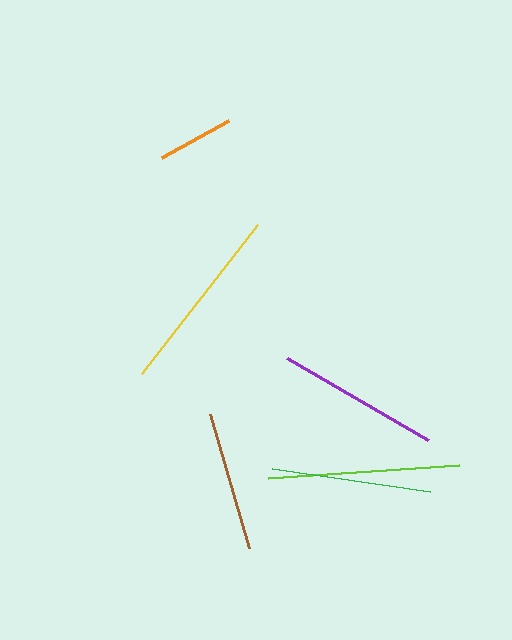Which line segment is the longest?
The lime line is the longest at approximately 191 pixels.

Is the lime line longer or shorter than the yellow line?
The lime line is longer than the yellow line.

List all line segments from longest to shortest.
From longest to shortest: lime, yellow, purple, green, brown, orange.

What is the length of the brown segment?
The brown segment is approximately 139 pixels long.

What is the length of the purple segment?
The purple segment is approximately 163 pixels long.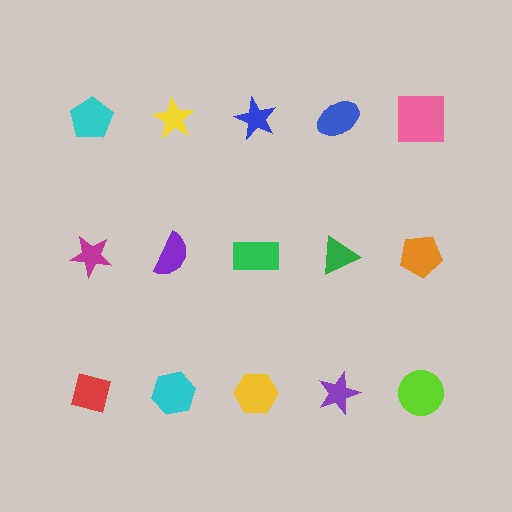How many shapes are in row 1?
5 shapes.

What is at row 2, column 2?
A purple semicircle.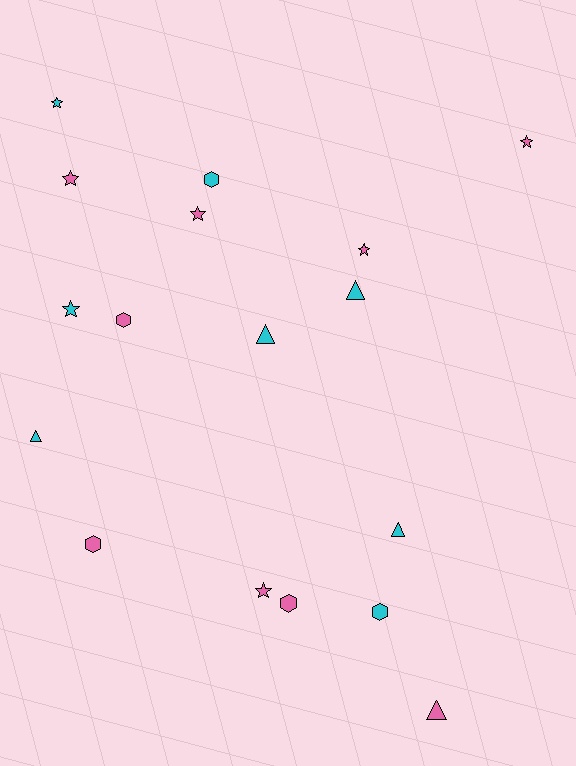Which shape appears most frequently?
Star, with 7 objects.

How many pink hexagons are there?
There are 3 pink hexagons.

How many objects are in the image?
There are 17 objects.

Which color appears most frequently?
Pink, with 9 objects.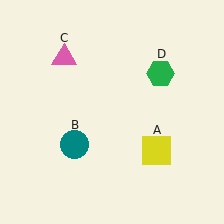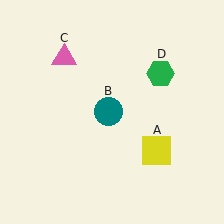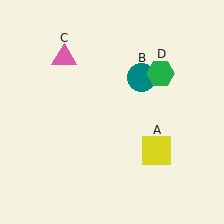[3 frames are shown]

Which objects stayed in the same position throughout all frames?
Yellow square (object A) and pink triangle (object C) and green hexagon (object D) remained stationary.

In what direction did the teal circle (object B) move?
The teal circle (object B) moved up and to the right.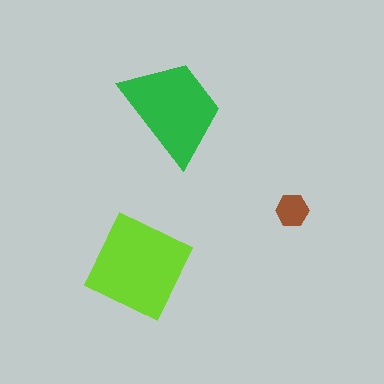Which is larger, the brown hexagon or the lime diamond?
The lime diamond.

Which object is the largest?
The lime diamond.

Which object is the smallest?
The brown hexagon.